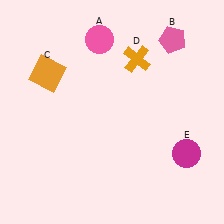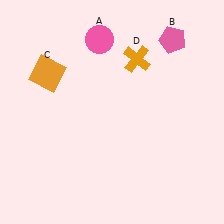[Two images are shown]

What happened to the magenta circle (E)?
The magenta circle (E) was removed in Image 2. It was in the bottom-right area of Image 1.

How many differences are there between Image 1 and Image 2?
There is 1 difference between the two images.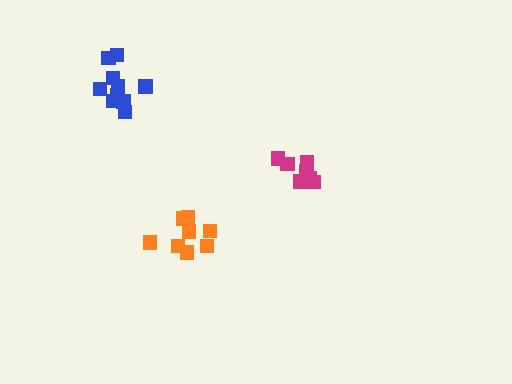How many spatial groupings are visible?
There are 3 spatial groupings.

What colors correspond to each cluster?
The clusters are colored: blue, magenta, orange.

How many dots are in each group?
Group 1: 10 dots, Group 2: 8 dots, Group 3: 8 dots (26 total).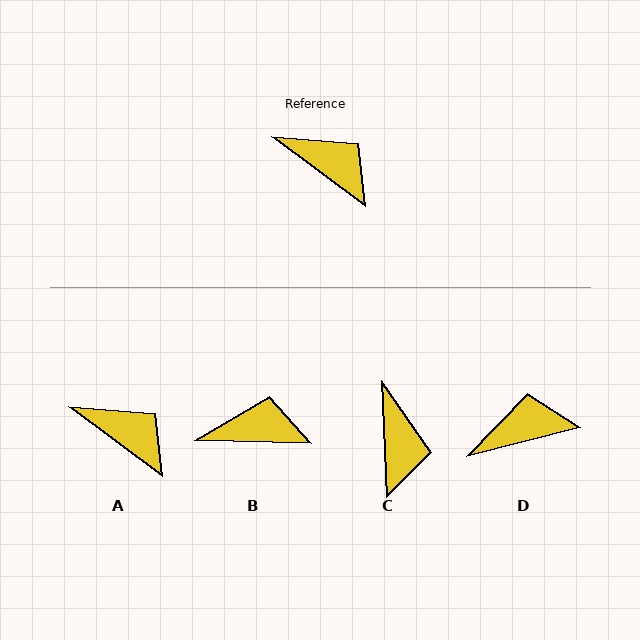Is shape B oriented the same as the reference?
No, it is off by about 35 degrees.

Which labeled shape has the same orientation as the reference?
A.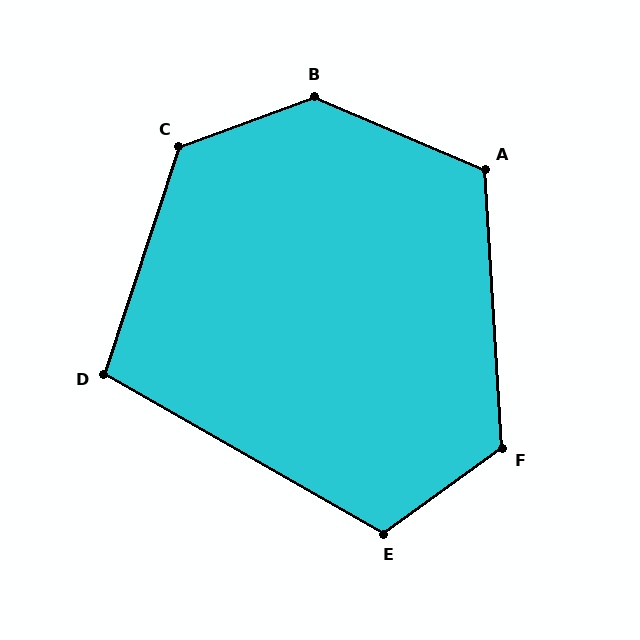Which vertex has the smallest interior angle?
D, at approximately 101 degrees.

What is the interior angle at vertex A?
Approximately 117 degrees (obtuse).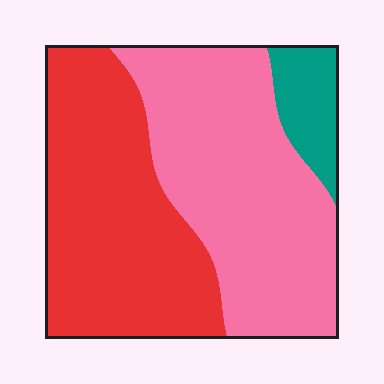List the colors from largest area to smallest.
From largest to smallest: pink, red, teal.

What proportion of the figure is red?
Red covers roughly 45% of the figure.